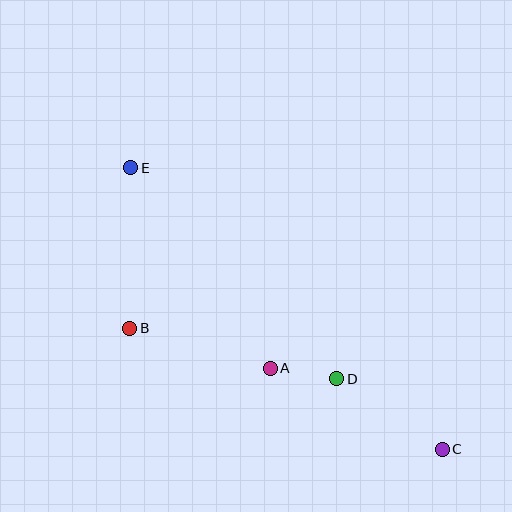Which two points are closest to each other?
Points A and D are closest to each other.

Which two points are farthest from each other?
Points C and E are farthest from each other.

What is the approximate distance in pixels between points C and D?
The distance between C and D is approximately 127 pixels.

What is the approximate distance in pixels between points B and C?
The distance between B and C is approximately 335 pixels.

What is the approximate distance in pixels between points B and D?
The distance between B and D is approximately 213 pixels.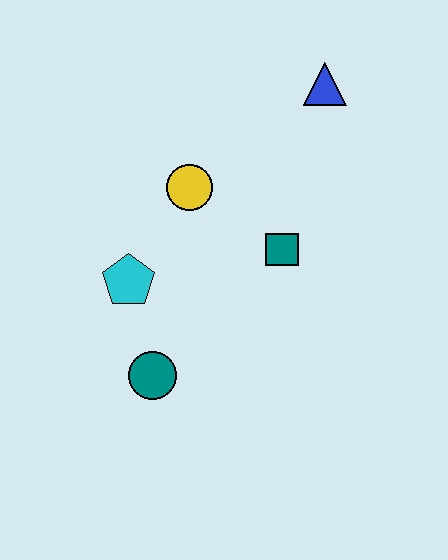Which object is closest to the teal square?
The yellow circle is closest to the teal square.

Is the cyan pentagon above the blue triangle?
No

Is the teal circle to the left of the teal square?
Yes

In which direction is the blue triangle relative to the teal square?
The blue triangle is above the teal square.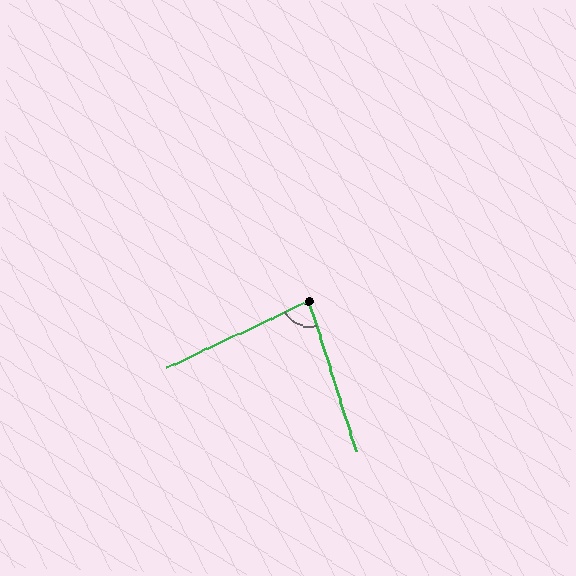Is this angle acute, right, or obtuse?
It is acute.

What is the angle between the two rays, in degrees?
Approximately 82 degrees.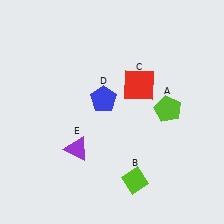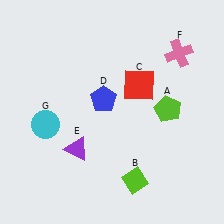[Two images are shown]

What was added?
A pink cross (F), a cyan circle (G) were added in Image 2.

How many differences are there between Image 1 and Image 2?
There are 2 differences between the two images.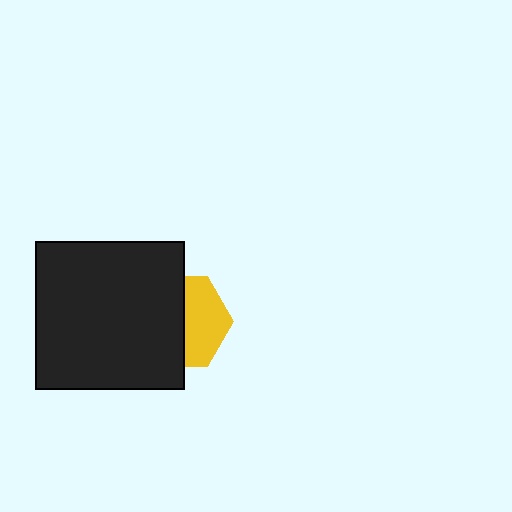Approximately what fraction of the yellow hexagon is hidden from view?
Roughly 55% of the yellow hexagon is hidden behind the black square.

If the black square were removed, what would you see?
You would see the complete yellow hexagon.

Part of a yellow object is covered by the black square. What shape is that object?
It is a hexagon.